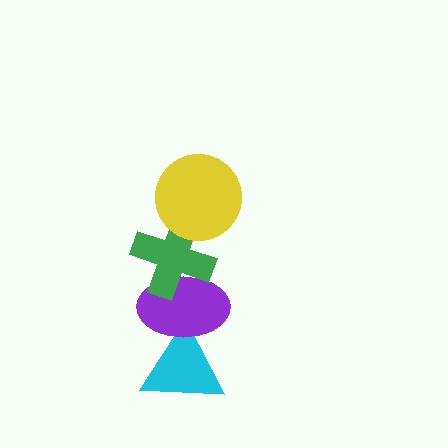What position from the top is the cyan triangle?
The cyan triangle is 4th from the top.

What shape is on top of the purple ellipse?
The green cross is on top of the purple ellipse.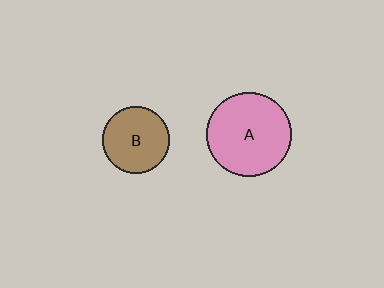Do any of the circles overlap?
No, none of the circles overlap.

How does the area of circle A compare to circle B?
Approximately 1.6 times.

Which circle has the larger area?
Circle A (pink).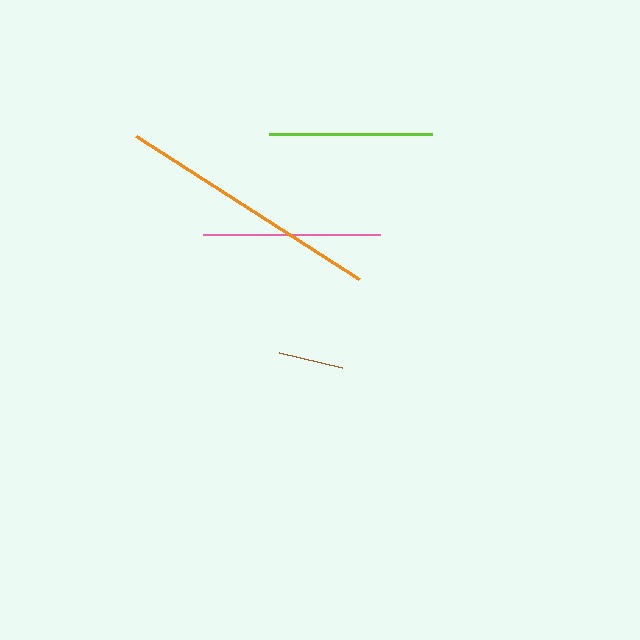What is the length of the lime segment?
The lime segment is approximately 163 pixels long.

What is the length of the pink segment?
The pink segment is approximately 177 pixels long.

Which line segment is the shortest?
The brown line is the shortest at approximately 65 pixels.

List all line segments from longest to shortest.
From longest to shortest: orange, pink, lime, brown.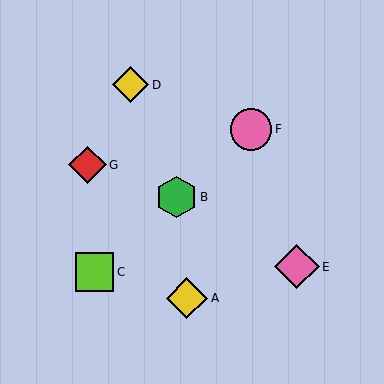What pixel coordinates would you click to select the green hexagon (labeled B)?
Click at (177, 197) to select the green hexagon B.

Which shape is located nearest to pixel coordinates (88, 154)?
The red diamond (labeled G) at (87, 165) is nearest to that location.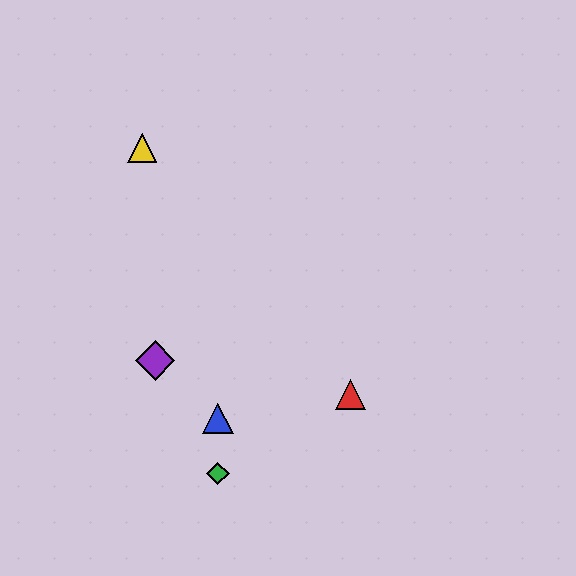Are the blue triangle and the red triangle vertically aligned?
No, the blue triangle is at x≈218 and the red triangle is at x≈350.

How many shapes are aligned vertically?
2 shapes (the blue triangle, the green diamond) are aligned vertically.